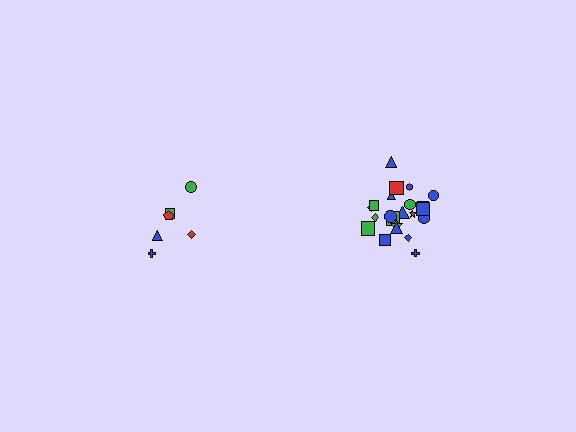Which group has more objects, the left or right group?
The right group.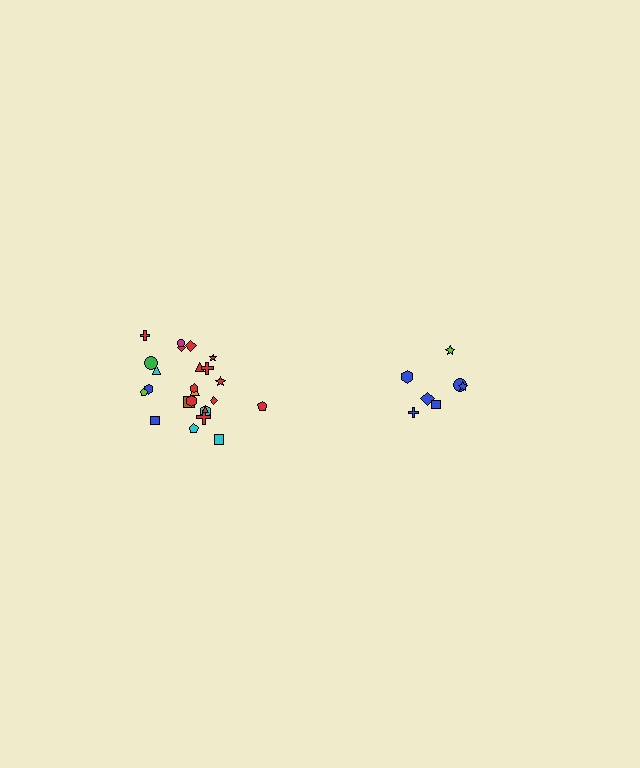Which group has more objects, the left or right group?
The left group.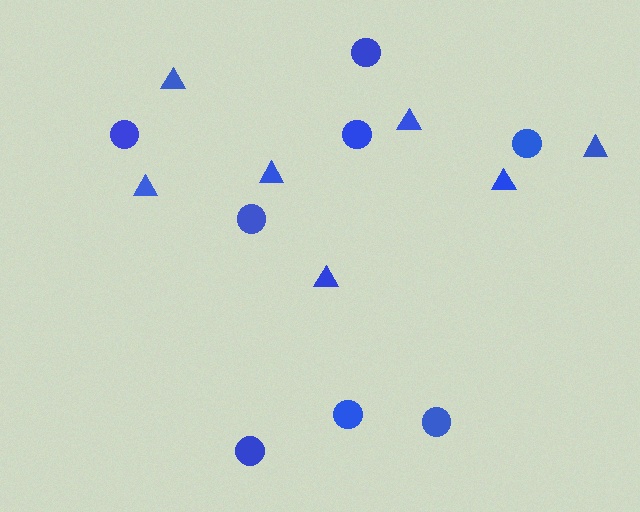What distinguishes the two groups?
There are 2 groups: one group of circles (8) and one group of triangles (7).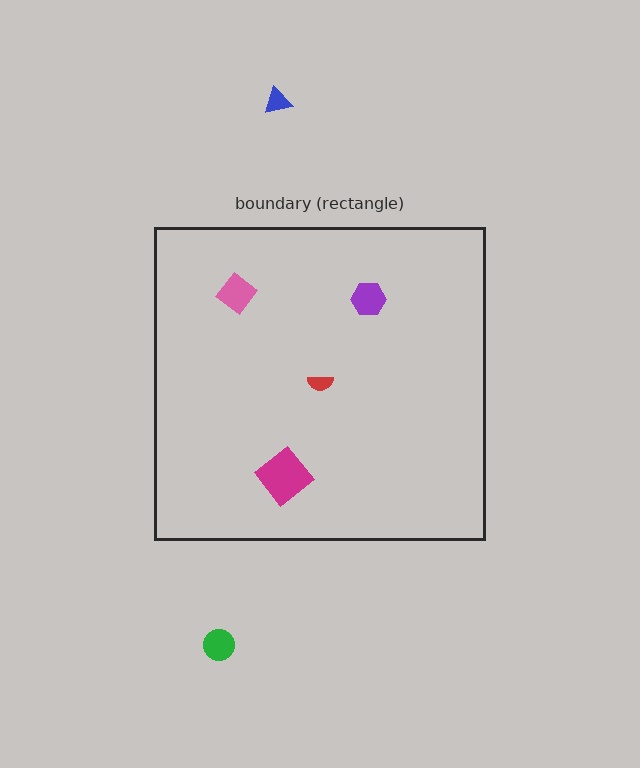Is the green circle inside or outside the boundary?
Outside.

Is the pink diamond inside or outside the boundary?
Inside.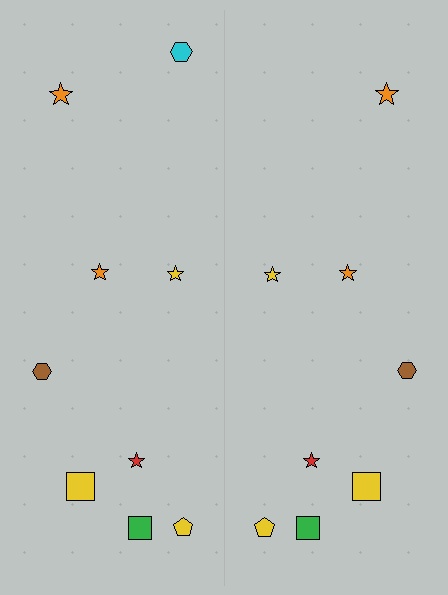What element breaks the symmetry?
A cyan hexagon is missing from the right side.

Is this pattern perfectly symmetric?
No, the pattern is not perfectly symmetric. A cyan hexagon is missing from the right side.